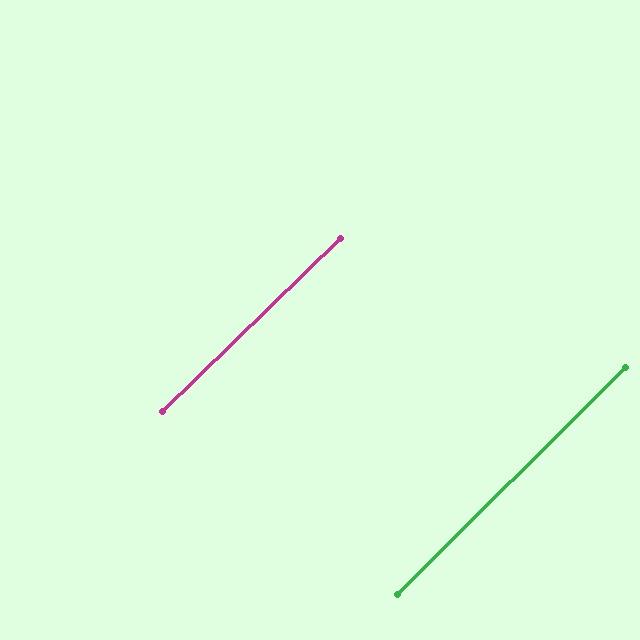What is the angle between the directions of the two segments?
Approximately 1 degree.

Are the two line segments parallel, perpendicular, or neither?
Parallel — their directions differ by only 0.7°.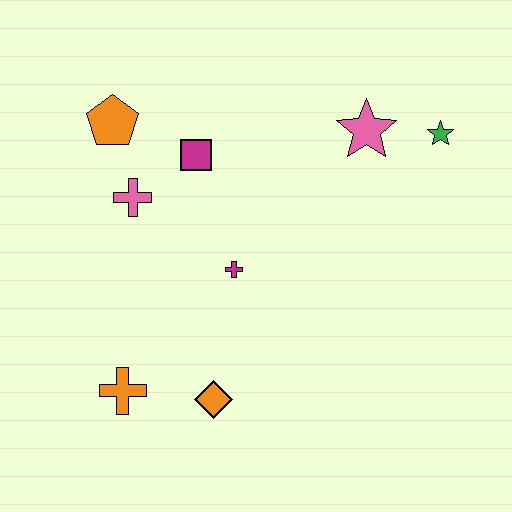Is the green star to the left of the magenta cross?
No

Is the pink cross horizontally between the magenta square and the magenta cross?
No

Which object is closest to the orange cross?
The orange diamond is closest to the orange cross.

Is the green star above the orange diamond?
Yes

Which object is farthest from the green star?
The orange cross is farthest from the green star.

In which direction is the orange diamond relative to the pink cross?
The orange diamond is below the pink cross.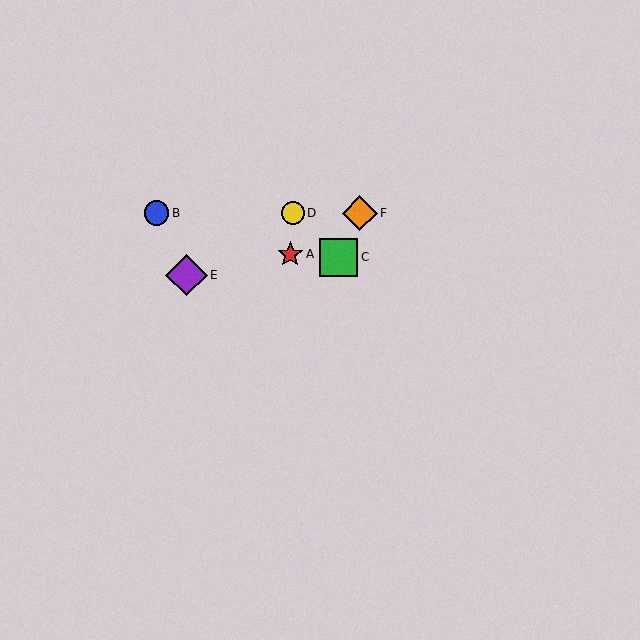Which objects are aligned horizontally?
Objects B, D, F are aligned horizontally.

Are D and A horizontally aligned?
No, D is at y≈213 and A is at y≈254.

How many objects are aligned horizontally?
3 objects (B, D, F) are aligned horizontally.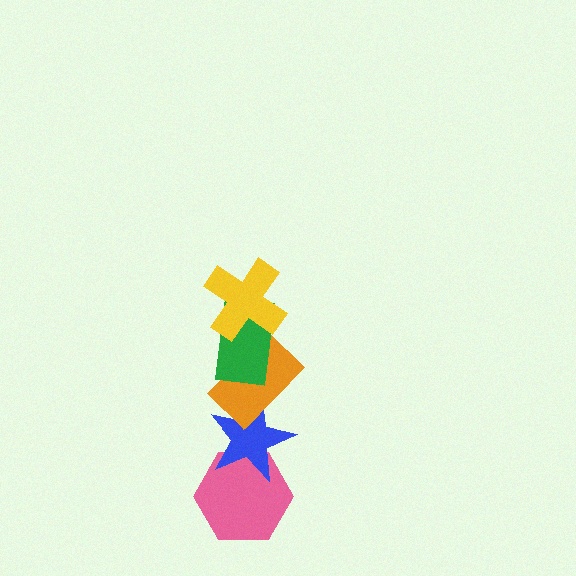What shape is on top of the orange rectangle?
The green rectangle is on top of the orange rectangle.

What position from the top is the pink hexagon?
The pink hexagon is 5th from the top.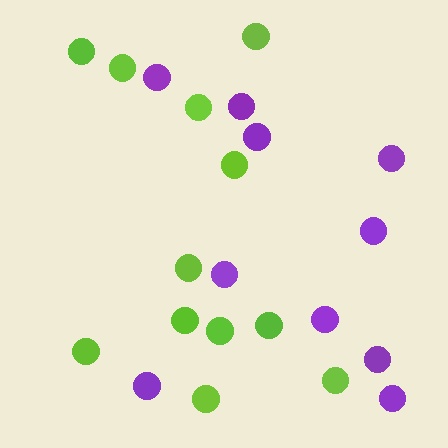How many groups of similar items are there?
There are 2 groups: one group of purple circles (10) and one group of lime circles (12).